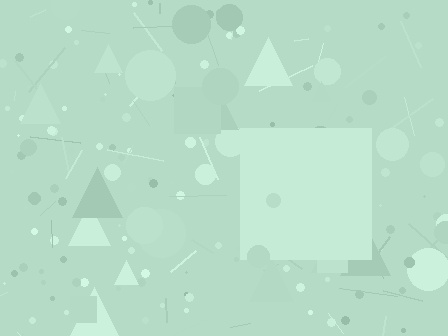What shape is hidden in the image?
A square is hidden in the image.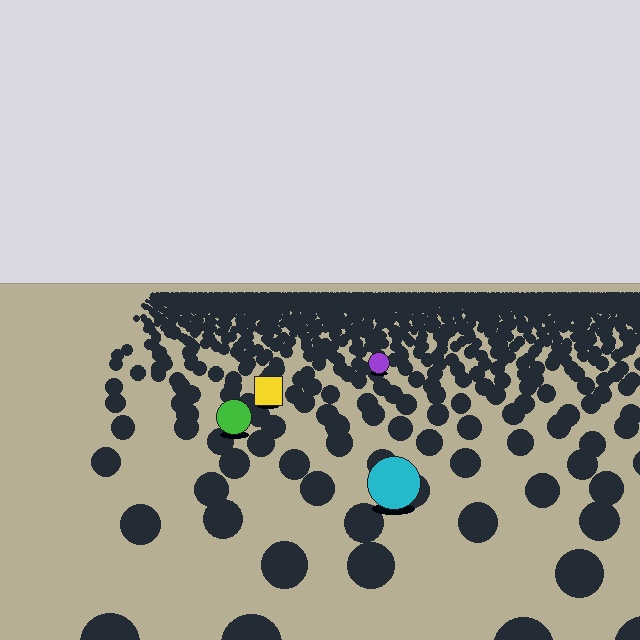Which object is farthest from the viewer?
The purple circle is farthest from the viewer. It appears smaller and the ground texture around it is denser.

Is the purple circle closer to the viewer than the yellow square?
No. The yellow square is closer — you can tell from the texture gradient: the ground texture is coarser near it.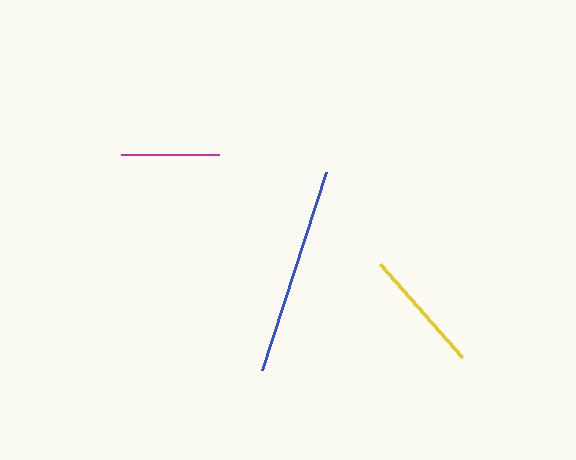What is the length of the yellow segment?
The yellow segment is approximately 124 pixels long.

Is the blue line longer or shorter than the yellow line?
The blue line is longer than the yellow line.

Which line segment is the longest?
The blue line is the longest at approximately 209 pixels.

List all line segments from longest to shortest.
From longest to shortest: blue, yellow, magenta.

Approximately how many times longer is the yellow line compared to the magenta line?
The yellow line is approximately 1.3 times the length of the magenta line.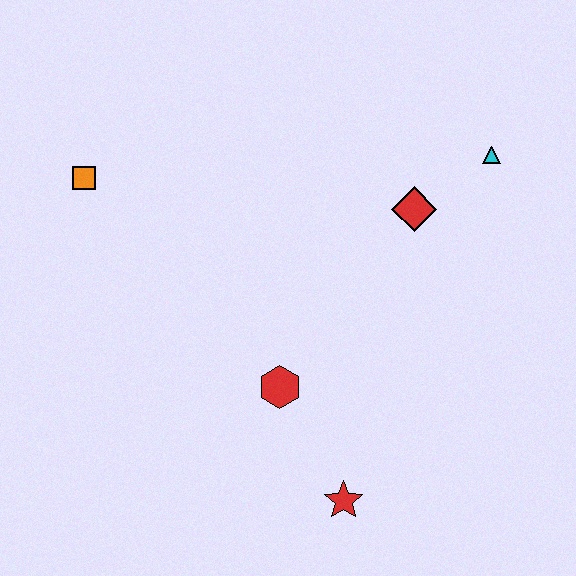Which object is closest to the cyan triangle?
The red diamond is closest to the cyan triangle.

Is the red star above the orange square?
No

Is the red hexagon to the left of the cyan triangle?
Yes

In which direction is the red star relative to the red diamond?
The red star is below the red diamond.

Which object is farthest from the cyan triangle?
The orange square is farthest from the cyan triangle.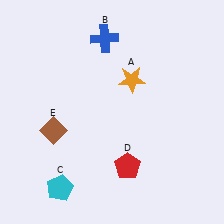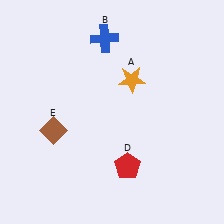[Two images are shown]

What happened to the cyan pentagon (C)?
The cyan pentagon (C) was removed in Image 2. It was in the bottom-left area of Image 1.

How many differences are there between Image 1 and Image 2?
There is 1 difference between the two images.